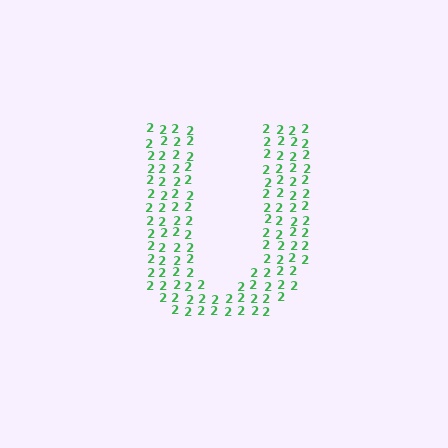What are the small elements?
The small elements are digit 2's.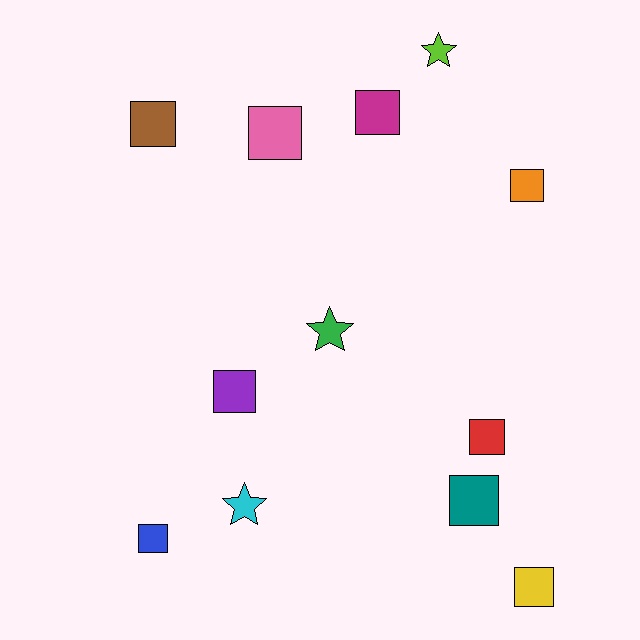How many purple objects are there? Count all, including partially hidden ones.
There is 1 purple object.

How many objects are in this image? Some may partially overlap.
There are 12 objects.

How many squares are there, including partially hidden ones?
There are 9 squares.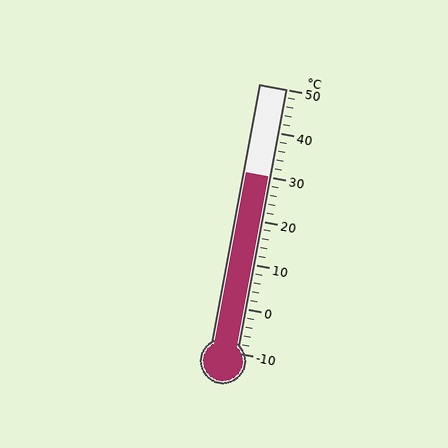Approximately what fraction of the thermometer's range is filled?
The thermometer is filled to approximately 65% of its range.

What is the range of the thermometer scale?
The thermometer scale ranges from -10°C to 50°C.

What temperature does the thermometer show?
The thermometer shows approximately 30°C.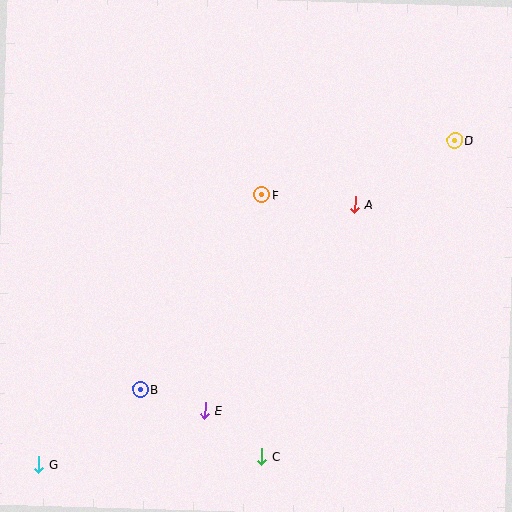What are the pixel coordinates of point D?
Point D is at (455, 140).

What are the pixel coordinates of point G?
Point G is at (38, 464).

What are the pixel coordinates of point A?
Point A is at (355, 205).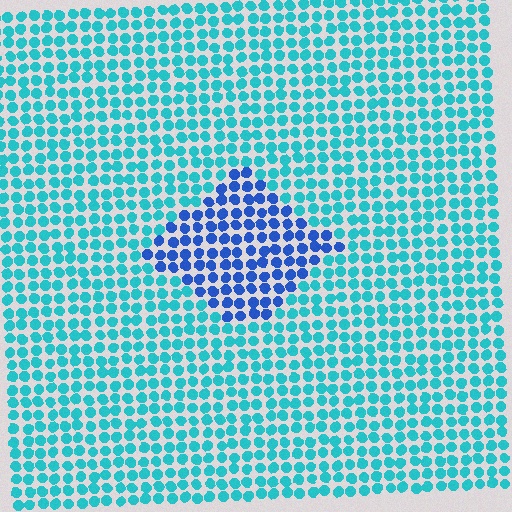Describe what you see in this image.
The image is filled with small cyan elements in a uniform arrangement. A diamond-shaped region is visible where the elements are tinted to a slightly different hue, forming a subtle color boundary.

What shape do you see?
I see a diamond.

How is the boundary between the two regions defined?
The boundary is defined purely by a slight shift in hue (about 41 degrees). Spacing, size, and orientation are identical on both sides.